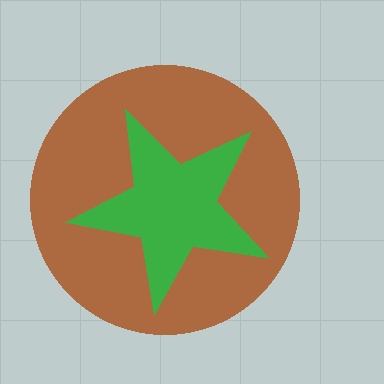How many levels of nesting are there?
2.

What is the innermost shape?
The green star.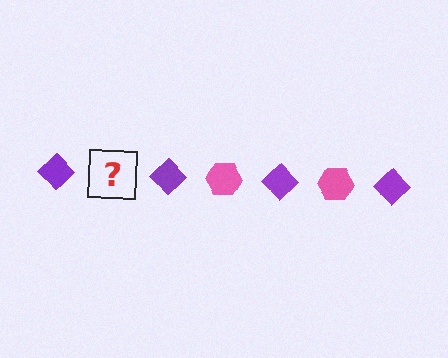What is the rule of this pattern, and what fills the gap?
The rule is that the pattern alternates between purple diamond and pink hexagon. The gap should be filled with a pink hexagon.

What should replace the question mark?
The question mark should be replaced with a pink hexagon.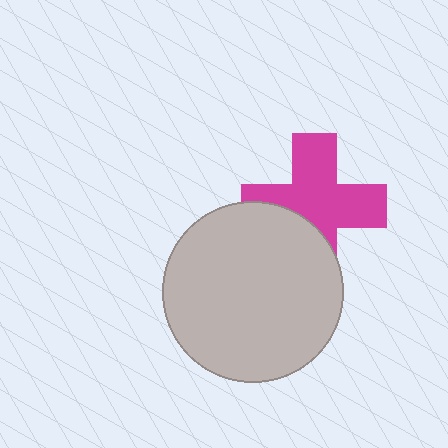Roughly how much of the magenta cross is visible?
Most of it is visible (roughly 68%).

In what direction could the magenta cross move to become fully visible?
The magenta cross could move up. That would shift it out from behind the light gray circle entirely.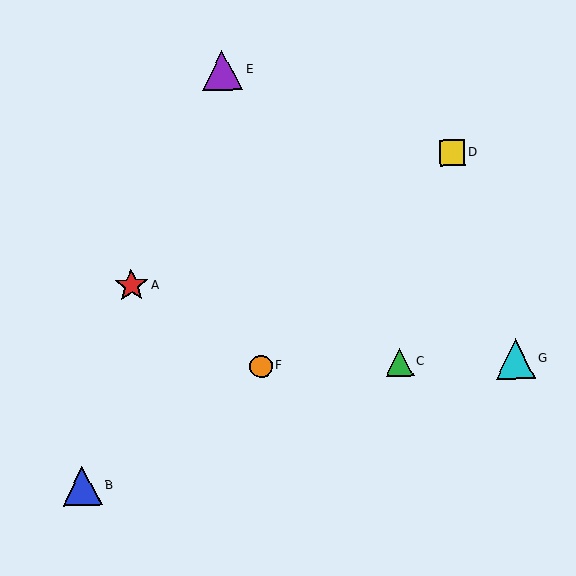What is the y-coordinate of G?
Object G is at y≈359.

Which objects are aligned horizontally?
Objects C, F, G are aligned horizontally.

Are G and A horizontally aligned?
No, G is at y≈359 and A is at y≈285.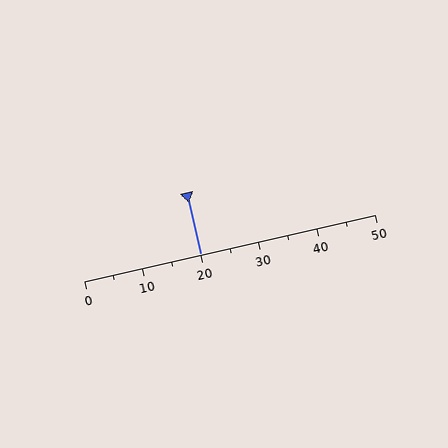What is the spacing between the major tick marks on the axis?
The major ticks are spaced 10 apart.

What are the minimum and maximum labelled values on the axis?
The axis runs from 0 to 50.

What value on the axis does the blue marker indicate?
The marker indicates approximately 20.